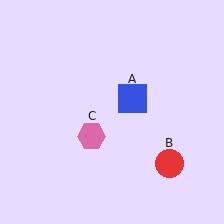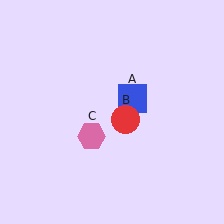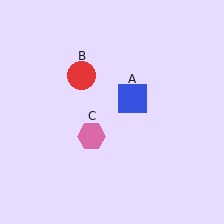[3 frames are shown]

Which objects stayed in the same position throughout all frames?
Blue square (object A) and pink hexagon (object C) remained stationary.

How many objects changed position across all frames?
1 object changed position: red circle (object B).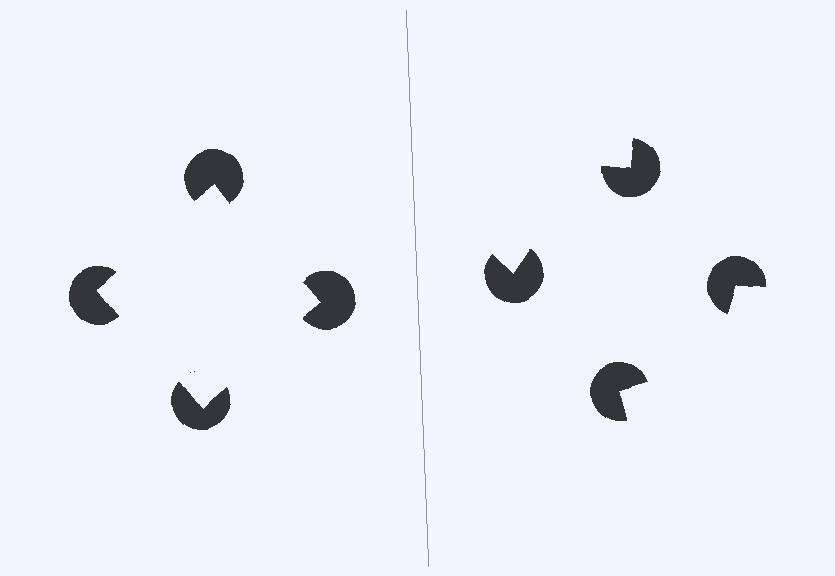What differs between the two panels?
The pac-man discs are positioned identically on both sides; only the wedge orientations differ. On the left they align to a square; on the right they are misaligned.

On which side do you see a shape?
An illusory square appears on the left side. On the right side the wedge cuts are rotated, so no coherent shape forms.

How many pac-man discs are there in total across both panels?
8 — 4 on each side.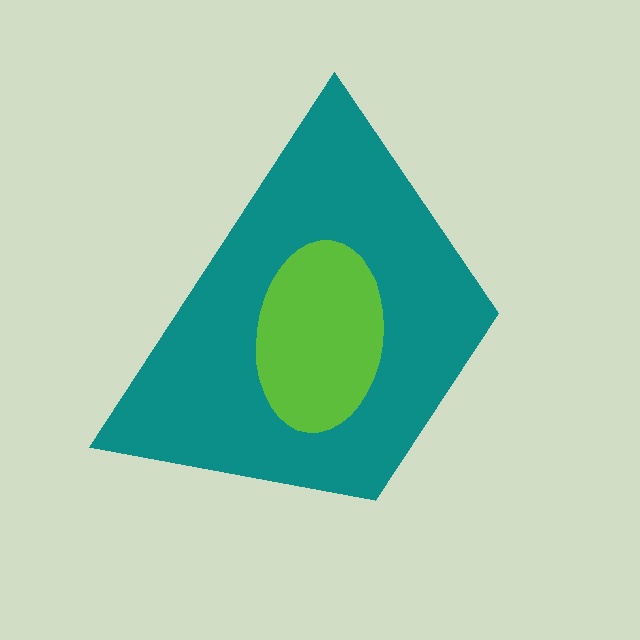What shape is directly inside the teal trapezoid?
The lime ellipse.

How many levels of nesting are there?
2.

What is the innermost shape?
The lime ellipse.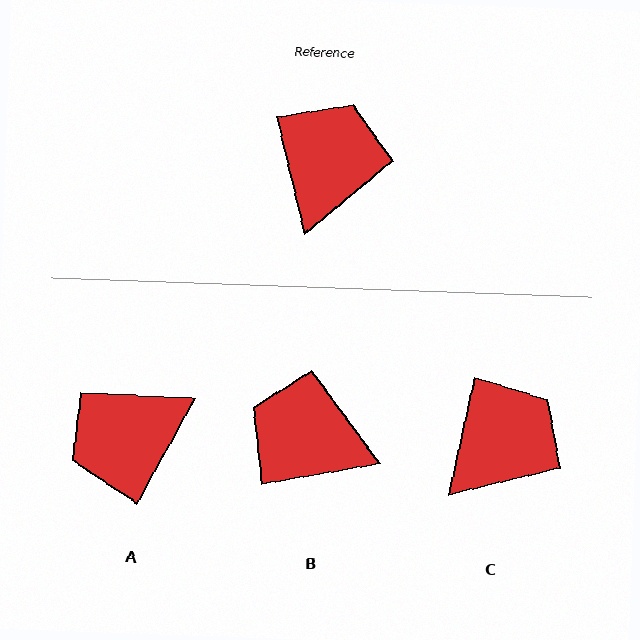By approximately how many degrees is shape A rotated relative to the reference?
Approximately 137 degrees counter-clockwise.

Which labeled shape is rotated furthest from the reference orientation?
A, about 137 degrees away.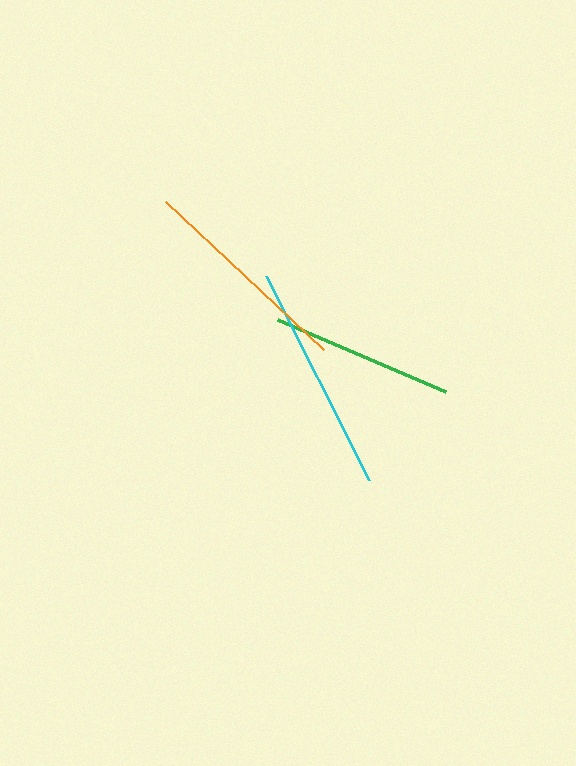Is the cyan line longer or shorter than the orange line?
The cyan line is longer than the orange line.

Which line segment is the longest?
The cyan line is the longest at approximately 228 pixels.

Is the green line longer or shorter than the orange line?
The orange line is longer than the green line.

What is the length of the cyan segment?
The cyan segment is approximately 228 pixels long.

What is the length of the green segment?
The green segment is approximately 182 pixels long.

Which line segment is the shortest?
The green line is the shortest at approximately 182 pixels.